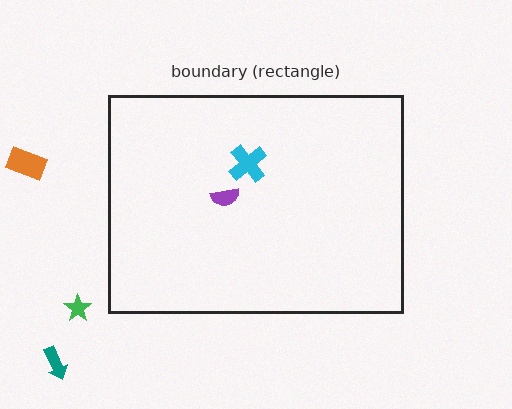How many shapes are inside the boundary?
2 inside, 3 outside.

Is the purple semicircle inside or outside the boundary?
Inside.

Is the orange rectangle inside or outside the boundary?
Outside.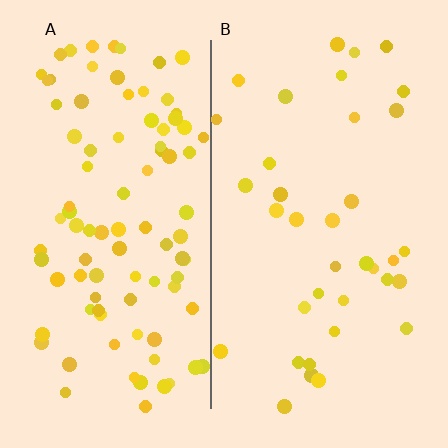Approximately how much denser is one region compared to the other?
Approximately 2.6× — region A over region B.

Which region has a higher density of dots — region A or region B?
A (the left).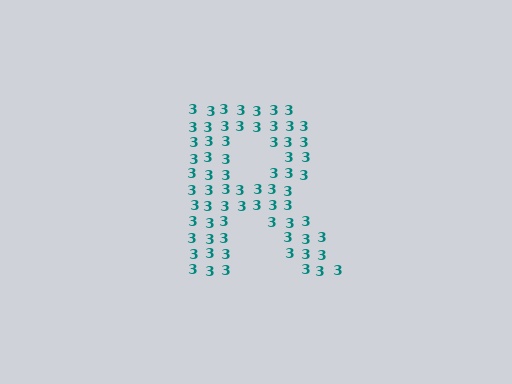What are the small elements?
The small elements are digit 3's.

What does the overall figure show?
The overall figure shows the letter R.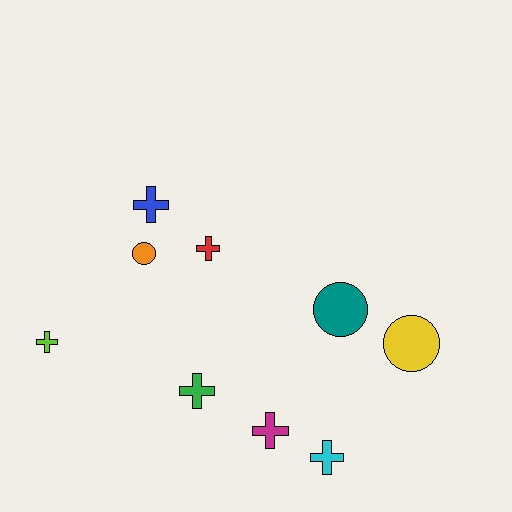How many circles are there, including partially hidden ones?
There are 3 circles.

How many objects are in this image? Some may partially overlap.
There are 9 objects.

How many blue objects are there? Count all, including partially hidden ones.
There is 1 blue object.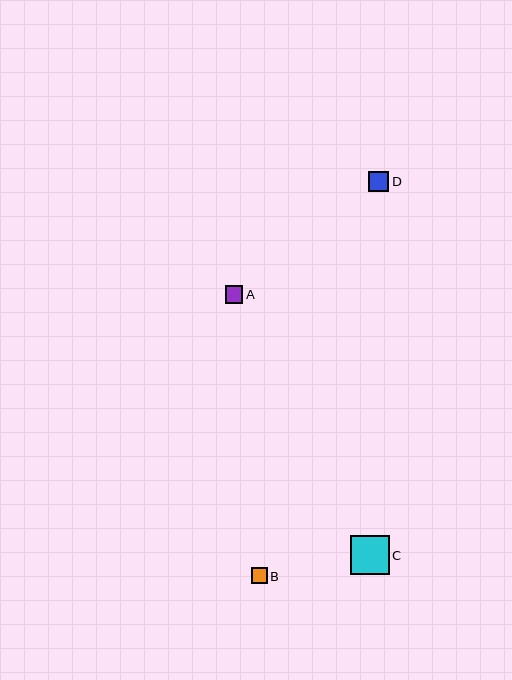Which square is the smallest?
Square B is the smallest with a size of approximately 16 pixels.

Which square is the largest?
Square C is the largest with a size of approximately 39 pixels.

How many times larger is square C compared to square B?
Square C is approximately 2.5 times the size of square B.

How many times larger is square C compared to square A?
Square C is approximately 2.3 times the size of square A.